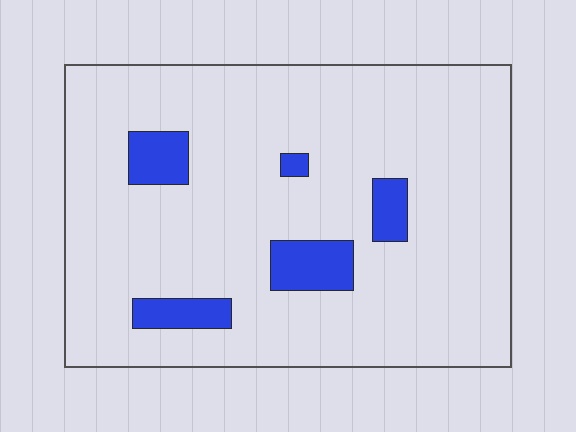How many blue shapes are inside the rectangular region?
5.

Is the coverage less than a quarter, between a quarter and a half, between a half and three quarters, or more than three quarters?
Less than a quarter.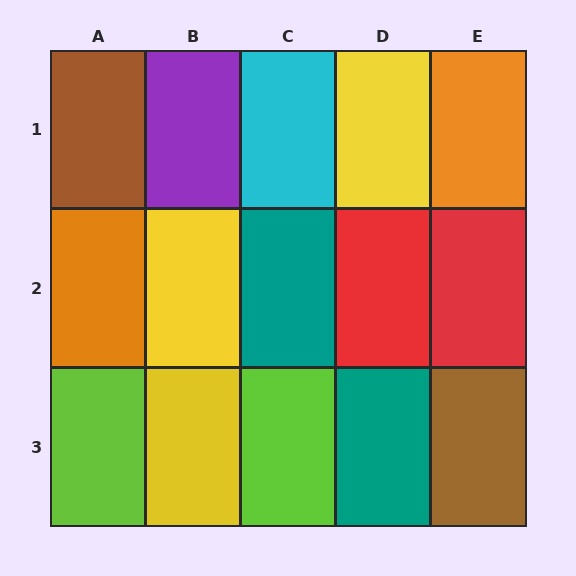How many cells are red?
2 cells are red.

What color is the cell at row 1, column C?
Cyan.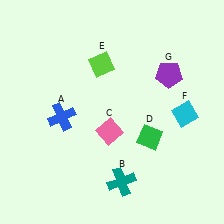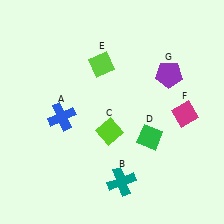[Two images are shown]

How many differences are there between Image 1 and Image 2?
There are 2 differences between the two images.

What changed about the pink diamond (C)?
In Image 1, C is pink. In Image 2, it changed to lime.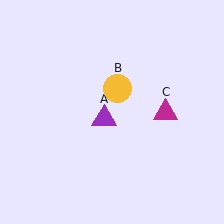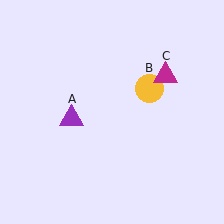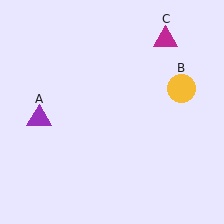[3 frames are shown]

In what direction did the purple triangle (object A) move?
The purple triangle (object A) moved left.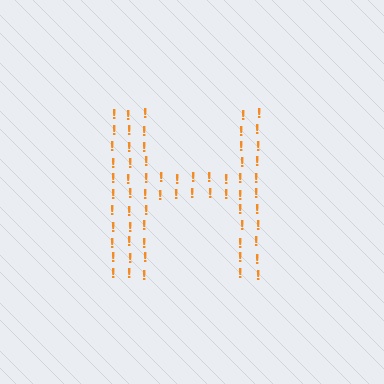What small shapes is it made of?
It is made of small exclamation marks.